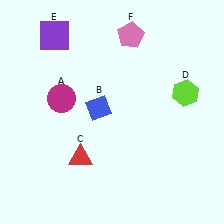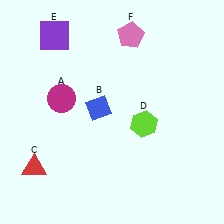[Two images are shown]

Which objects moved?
The objects that moved are: the red triangle (C), the lime hexagon (D).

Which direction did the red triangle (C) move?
The red triangle (C) moved left.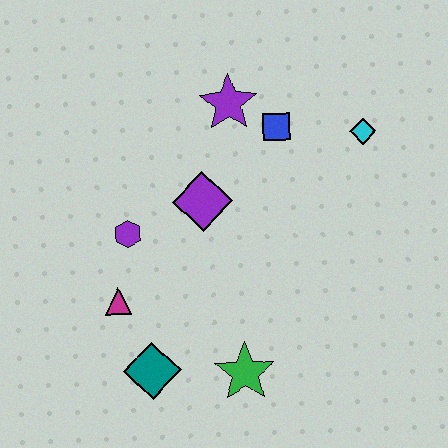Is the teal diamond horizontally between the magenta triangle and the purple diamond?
Yes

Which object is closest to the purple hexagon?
The magenta triangle is closest to the purple hexagon.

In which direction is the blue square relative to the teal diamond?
The blue square is above the teal diamond.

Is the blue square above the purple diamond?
Yes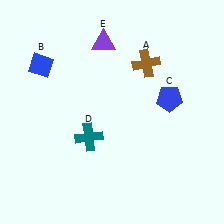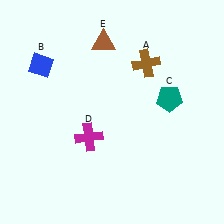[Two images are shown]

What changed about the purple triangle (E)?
In Image 1, E is purple. In Image 2, it changed to brown.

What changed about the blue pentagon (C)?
In Image 1, C is blue. In Image 2, it changed to teal.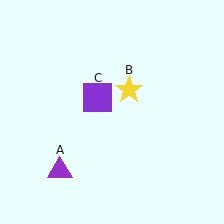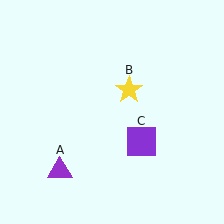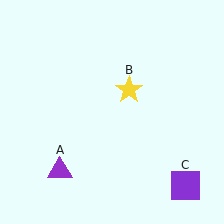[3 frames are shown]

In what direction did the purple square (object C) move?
The purple square (object C) moved down and to the right.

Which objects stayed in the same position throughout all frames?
Purple triangle (object A) and yellow star (object B) remained stationary.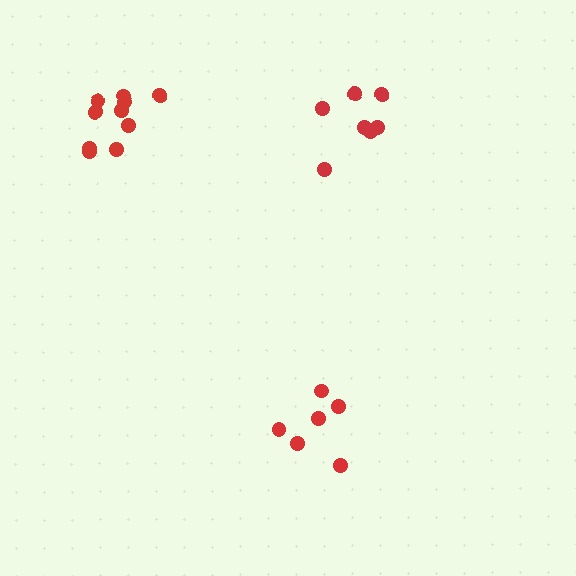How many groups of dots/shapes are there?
There are 3 groups.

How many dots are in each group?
Group 1: 6 dots, Group 2: 7 dots, Group 3: 10 dots (23 total).